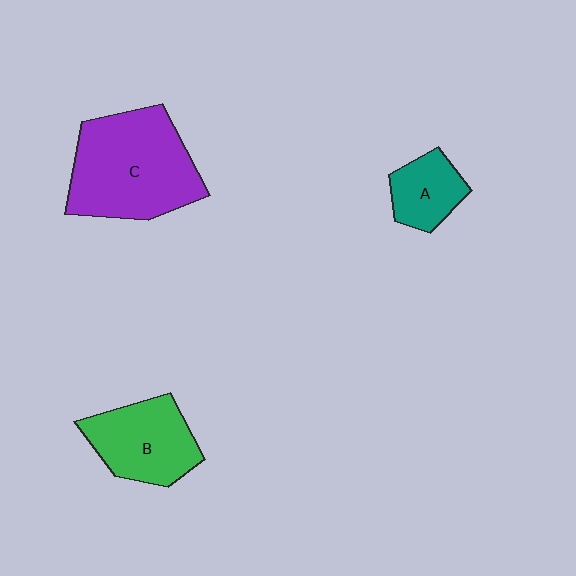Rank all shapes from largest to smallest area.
From largest to smallest: C (purple), B (green), A (teal).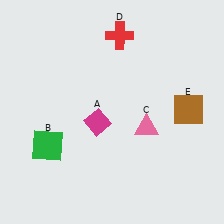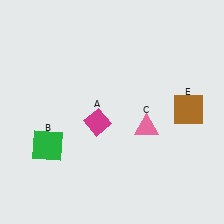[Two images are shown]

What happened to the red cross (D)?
The red cross (D) was removed in Image 2. It was in the top-right area of Image 1.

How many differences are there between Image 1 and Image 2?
There is 1 difference between the two images.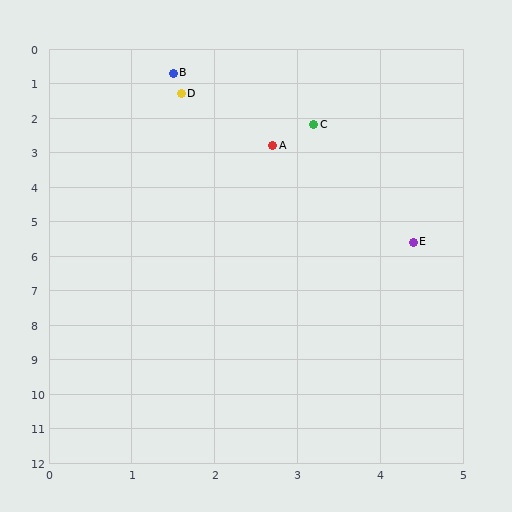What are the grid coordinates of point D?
Point D is at approximately (1.6, 1.3).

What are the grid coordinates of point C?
Point C is at approximately (3.2, 2.2).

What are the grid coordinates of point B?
Point B is at approximately (1.5, 0.7).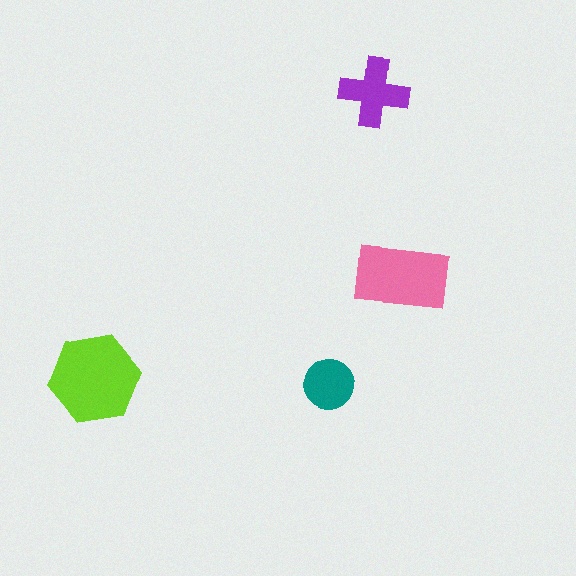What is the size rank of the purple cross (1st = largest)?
3rd.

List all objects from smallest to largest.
The teal circle, the purple cross, the pink rectangle, the lime hexagon.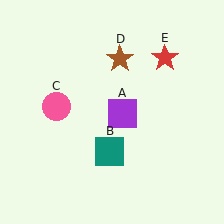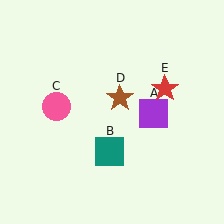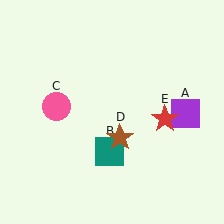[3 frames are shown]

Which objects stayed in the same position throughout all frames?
Teal square (object B) and pink circle (object C) remained stationary.